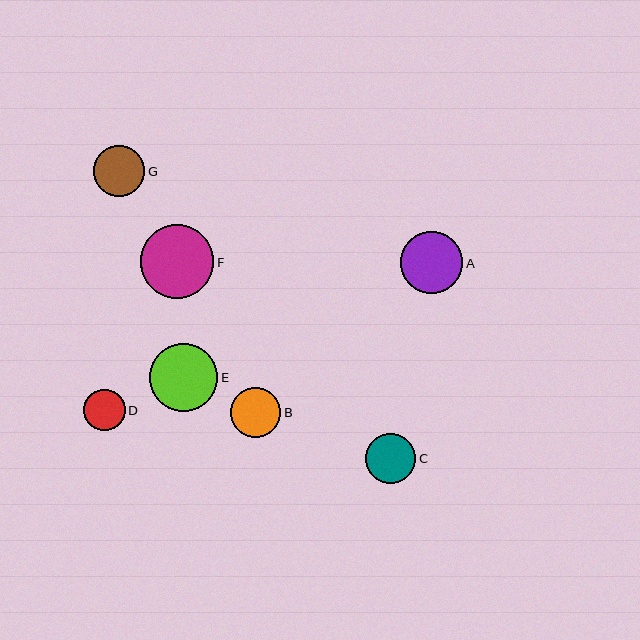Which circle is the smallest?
Circle D is the smallest with a size of approximately 41 pixels.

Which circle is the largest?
Circle F is the largest with a size of approximately 73 pixels.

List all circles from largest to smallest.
From largest to smallest: F, E, A, G, B, C, D.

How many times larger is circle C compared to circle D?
Circle C is approximately 1.2 times the size of circle D.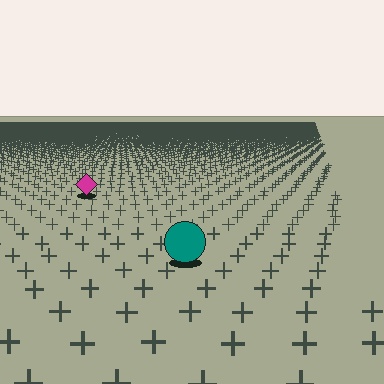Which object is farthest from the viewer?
The magenta diamond is farthest from the viewer. It appears smaller and the ground texture around it is denser.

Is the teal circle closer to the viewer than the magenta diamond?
Yes. The teal circle is closer — you can tell from the texture gradient: the ground texture is coarser near it.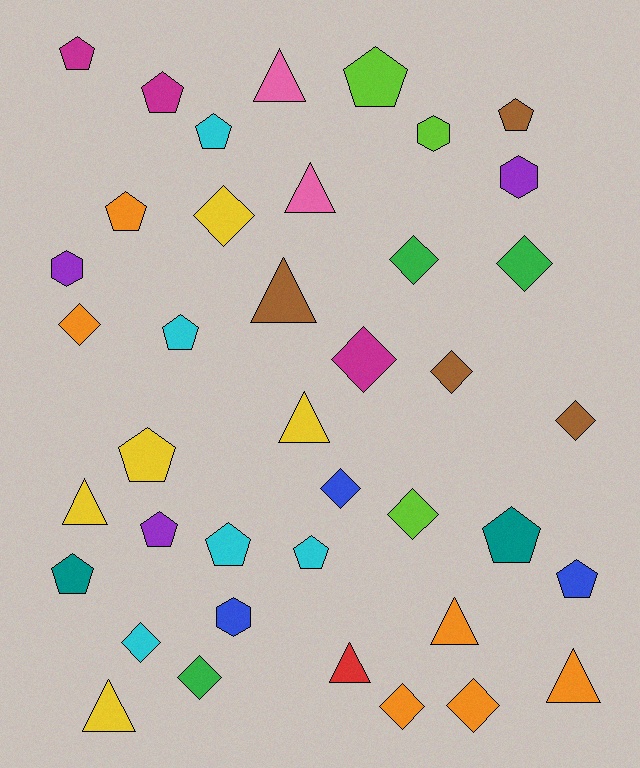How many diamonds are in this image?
There are 13 diamonds.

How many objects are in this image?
There are 40 objects.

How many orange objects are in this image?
There are 6 orange objects.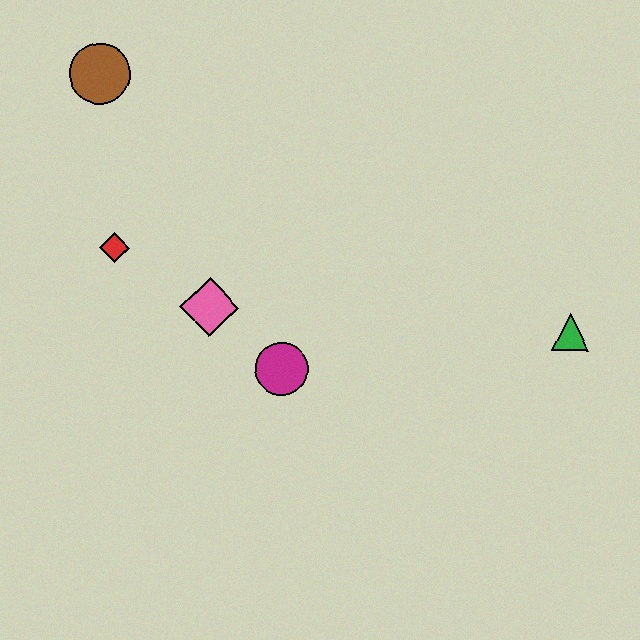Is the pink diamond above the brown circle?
No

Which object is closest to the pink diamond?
The magenta circle is closest to the pink diamond.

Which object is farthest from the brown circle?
The green triangle is farthest from the brown circle.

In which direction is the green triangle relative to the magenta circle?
The green triangle is to the right of the magenta circle.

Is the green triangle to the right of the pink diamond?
Yes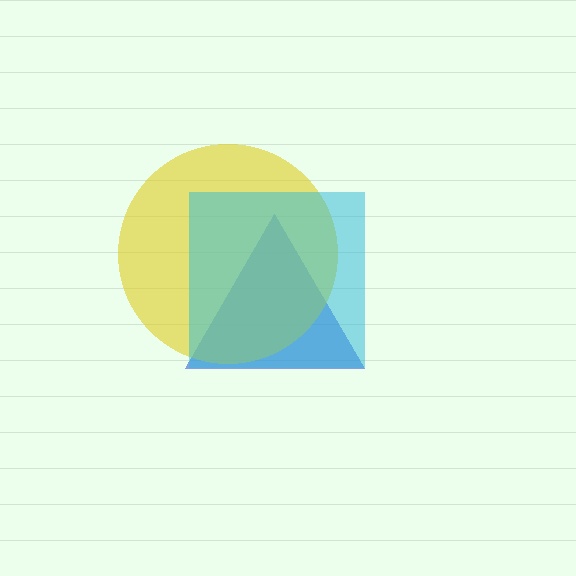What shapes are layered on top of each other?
The layered shapes are: a blue triangle, a yellow circle, a cyan square.